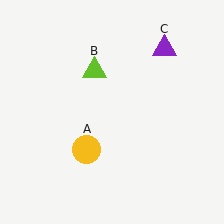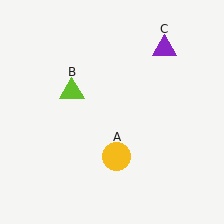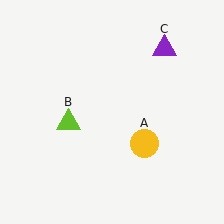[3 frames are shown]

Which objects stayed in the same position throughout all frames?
Purple triangle (object C) remained stationary.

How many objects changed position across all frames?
2 objects changed position: yellow circle (object A), lime triangle (object B).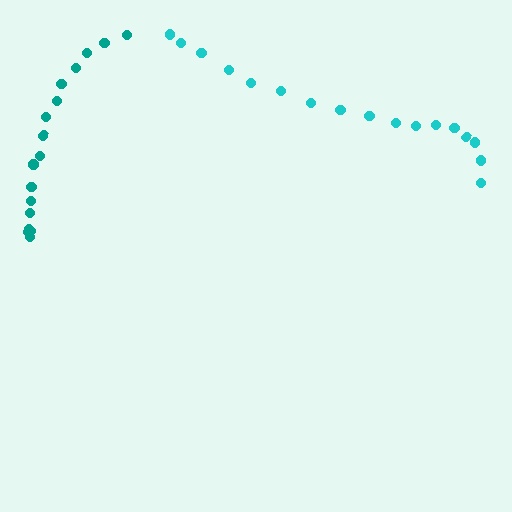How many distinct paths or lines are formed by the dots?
There are 2 distinct paths.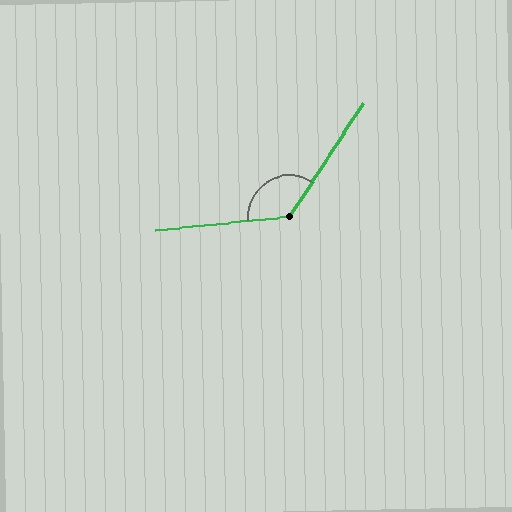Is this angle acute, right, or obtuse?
It is obtuse.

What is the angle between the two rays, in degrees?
Approximately 129 degrees.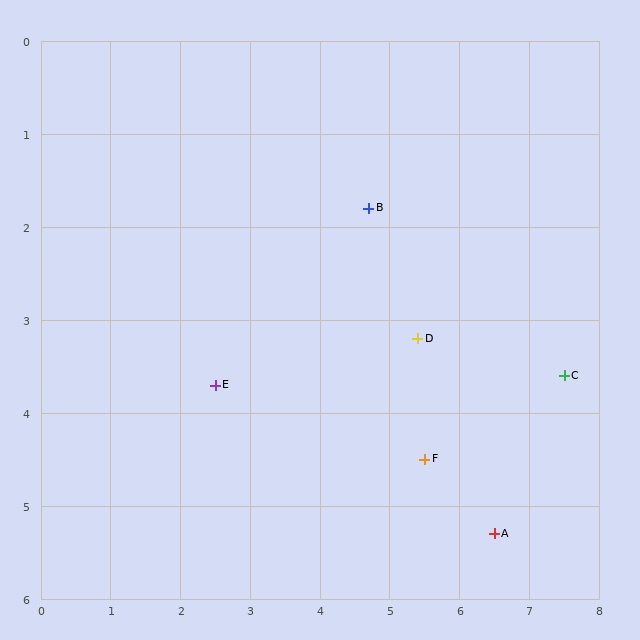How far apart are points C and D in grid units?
Points C and D are about 2.1 grid units apart.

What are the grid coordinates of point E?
Point E is at approximately (2.5, 3.7).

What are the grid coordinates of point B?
Point B is at approximately (4.7, 1.8).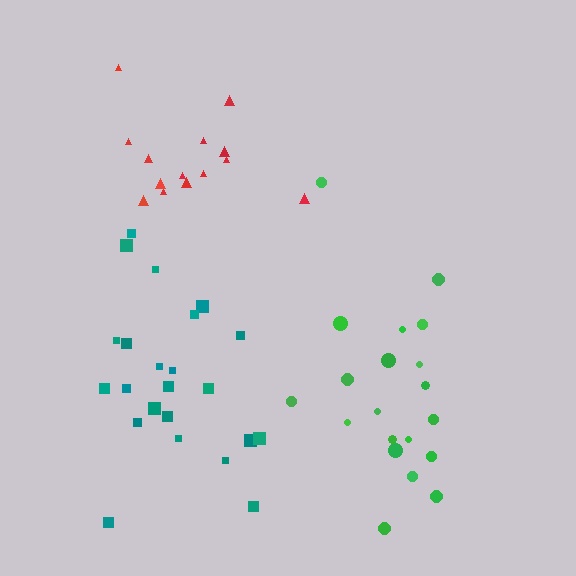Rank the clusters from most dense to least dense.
red, teal, green.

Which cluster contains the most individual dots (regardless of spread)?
Teal (23).